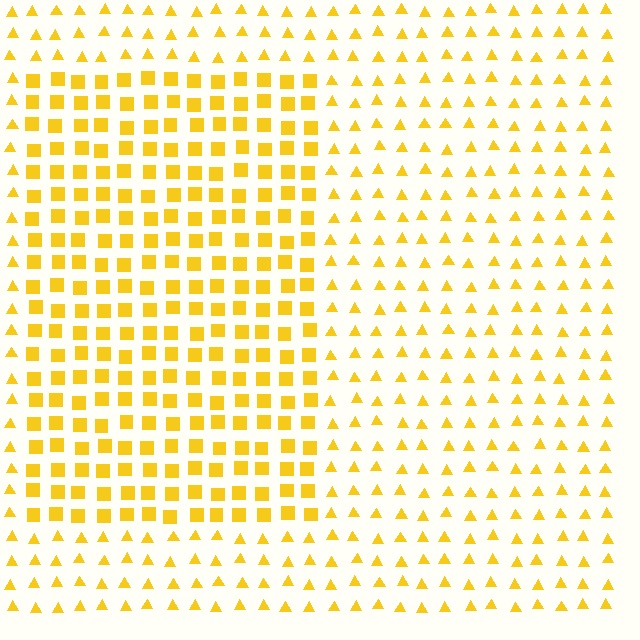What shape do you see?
I see a rectangle.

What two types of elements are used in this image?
The image uses squares inside the rectangle region and triangles outside it.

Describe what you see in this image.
The image is filled with small yellow elements arranged in a uniform grid. A rectangle-shaped region contains squares, while the surrounding area contains triangles. The boundary is defined purely by the change in element shape.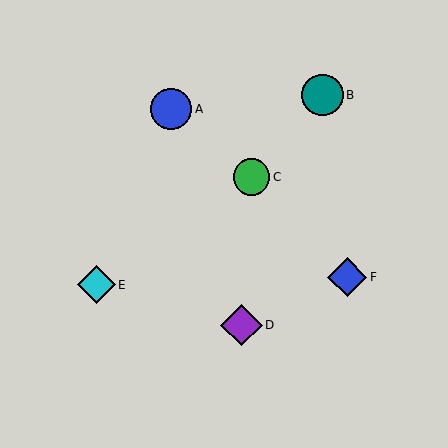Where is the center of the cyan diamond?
The center of the cyan diamond is at (96, 285).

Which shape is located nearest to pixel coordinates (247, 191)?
The green circle (labeled C) at (251, 177) is nearest to that location.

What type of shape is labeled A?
Shape A is a blue circle.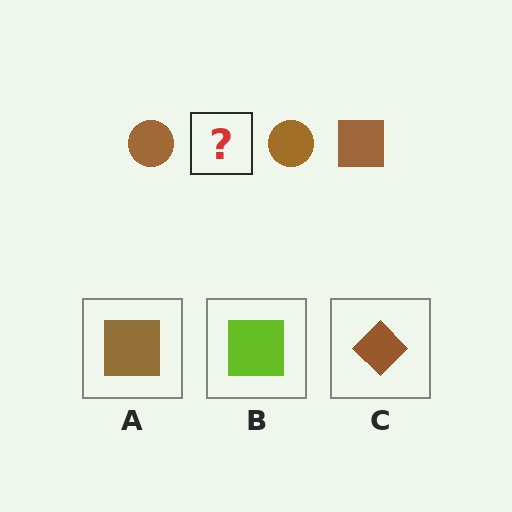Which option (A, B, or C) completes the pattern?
A.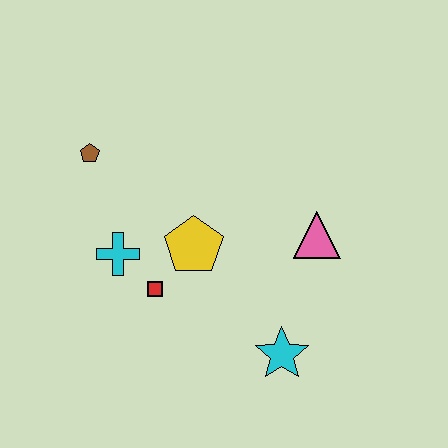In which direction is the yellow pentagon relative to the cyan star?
The yellow pentagon is above the cyan star.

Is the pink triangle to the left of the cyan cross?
No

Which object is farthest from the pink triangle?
The brown pentagon is farthest from the pink triangle.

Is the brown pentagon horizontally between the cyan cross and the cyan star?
No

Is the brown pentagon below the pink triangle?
No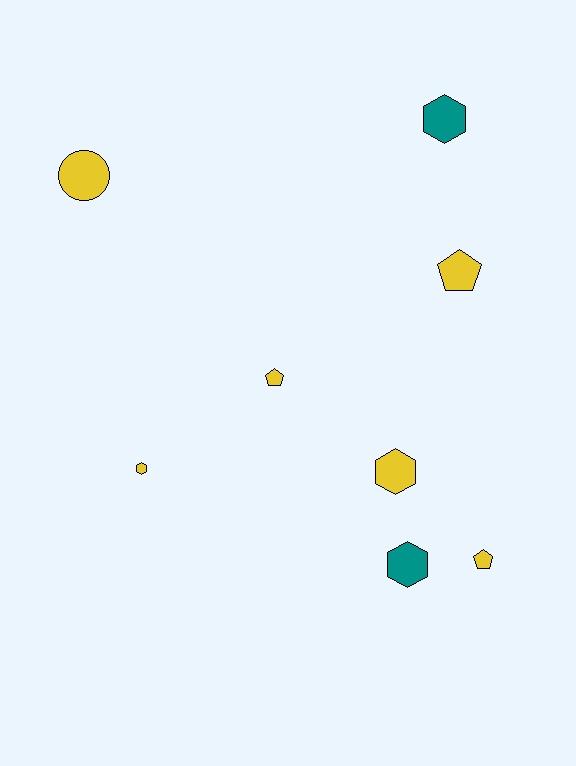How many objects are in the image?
There are 8 objects.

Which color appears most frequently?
Yellow, with 6 objects.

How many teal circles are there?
There are no teal circles.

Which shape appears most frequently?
Hexagon, with 4 objects.